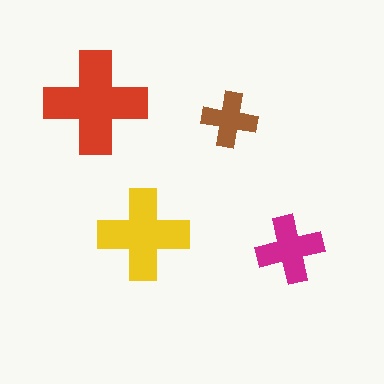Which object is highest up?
The red cross is topmost.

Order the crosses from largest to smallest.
the red one, the yellow one, the magenta one, the brown one.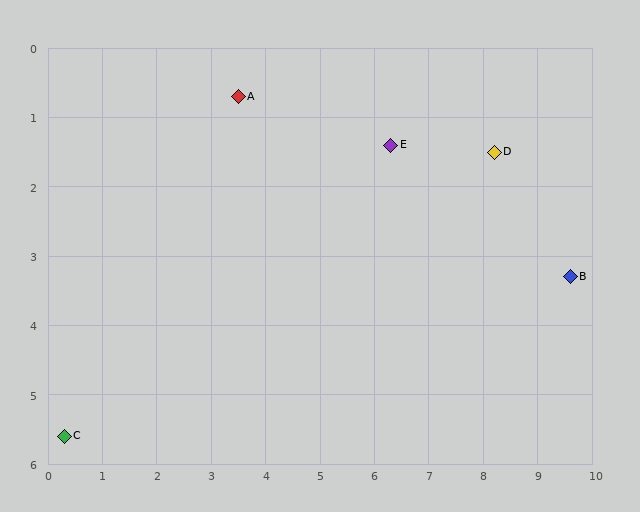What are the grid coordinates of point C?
Point C is at approximately (0.3, 5.6).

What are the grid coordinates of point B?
Point B is at approximately (9.6, 3.3).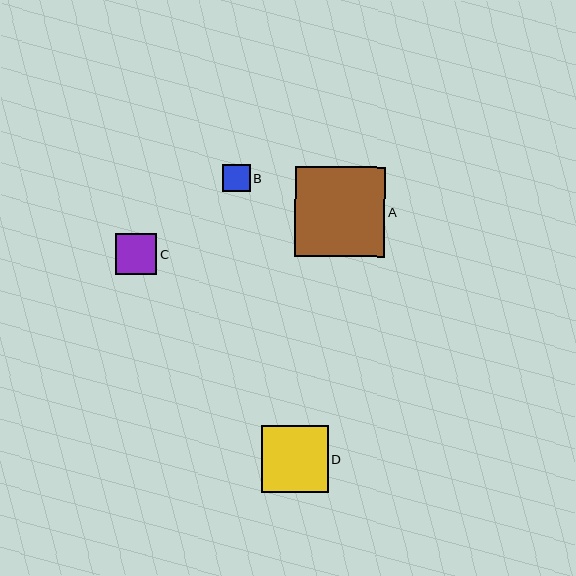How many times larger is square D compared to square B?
Square D is approximately 2.4 times the size of square B.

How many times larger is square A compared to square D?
Square A is approximately 1.3 times the size of square D.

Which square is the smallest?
Square B is the smallest with a size of approximately 28 pixels.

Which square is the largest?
Square A is the largest with a size of approximately 90 pixels.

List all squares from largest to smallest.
From largest to smallest: A, D, C, B.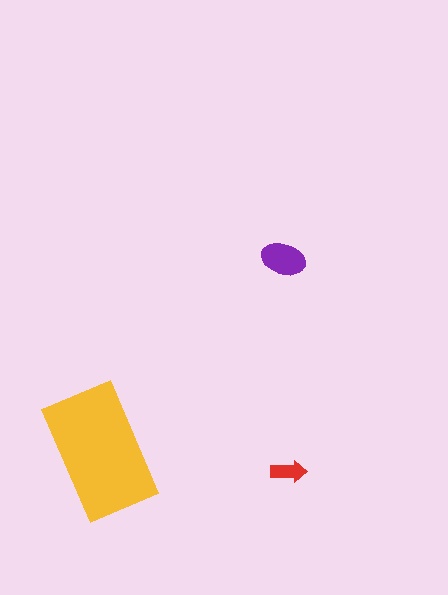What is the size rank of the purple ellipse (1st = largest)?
2nd.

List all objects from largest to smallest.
The yellow rectangle, the purple ellipse, the red arrow.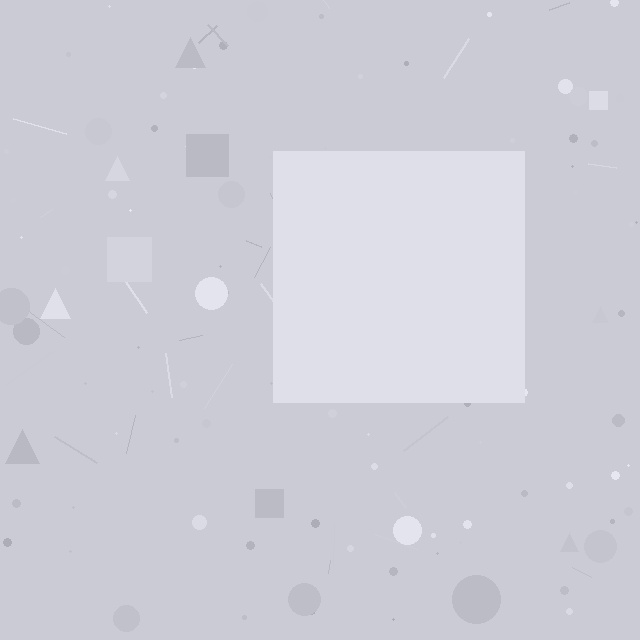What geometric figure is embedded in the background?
A square is embedded in the background.